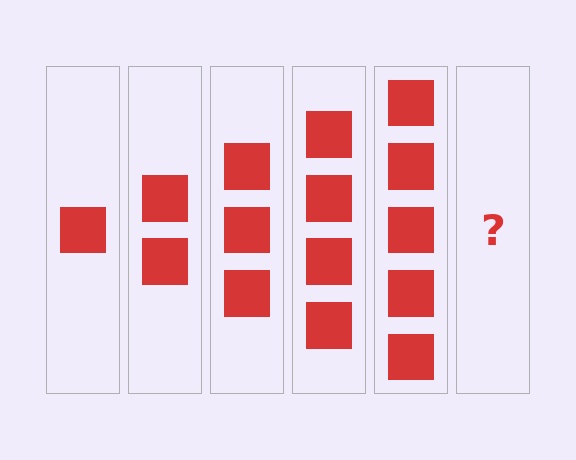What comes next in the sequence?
The next element should be 6 squares.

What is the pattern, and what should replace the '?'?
The pattern is that each step adds one more square. The '?' should be 6 squares.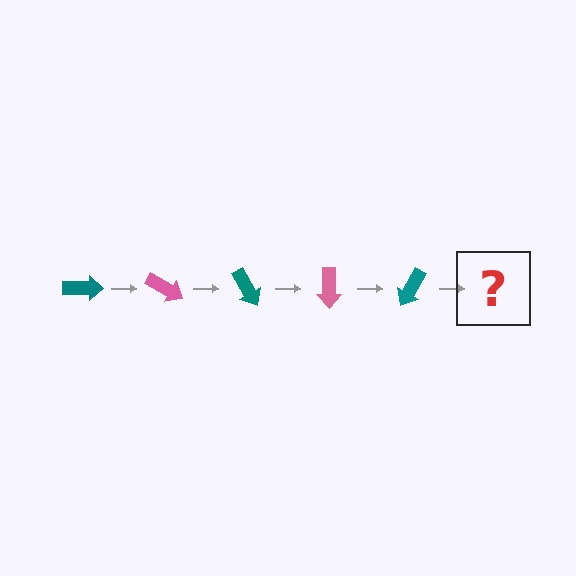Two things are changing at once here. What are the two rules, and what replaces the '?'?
The two rules are that it rotates 30 degrees each step and the color cycles through teal and pink. The '?' should be a pink arrow, rotated 150 degrees from the start.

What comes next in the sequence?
The next element should be a pink arrow, rotated 150 degrees from the start.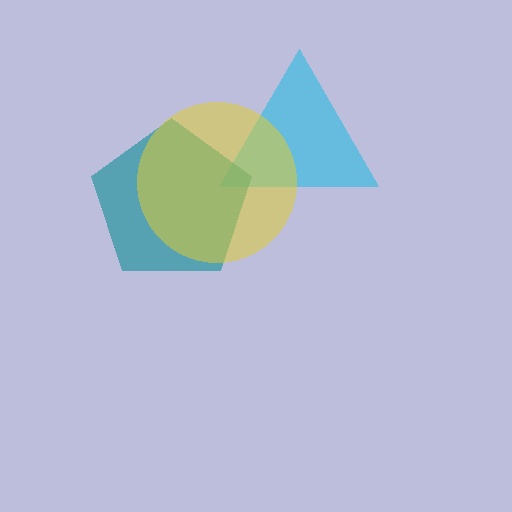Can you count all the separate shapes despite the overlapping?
Yes, there are 3 separate shapes.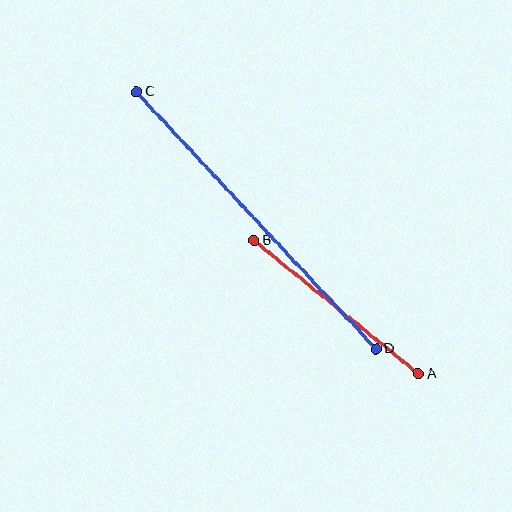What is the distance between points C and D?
The distance is approximately 351 pixels.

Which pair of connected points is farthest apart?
Points C and D are farthest apart.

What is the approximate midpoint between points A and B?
The midpoint is at approximately (336, 307) pixels.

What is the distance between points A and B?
The distance is approximately 211 pixels.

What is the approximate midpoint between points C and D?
The midpoint is at approximately (256, 220) pixels.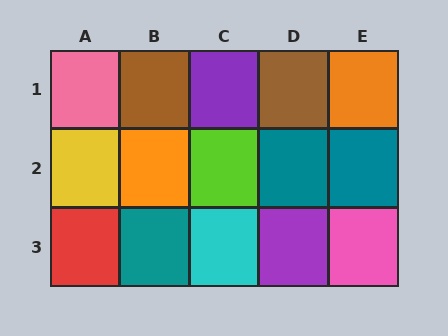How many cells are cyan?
1 cell is cyan.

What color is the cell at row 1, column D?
Brown.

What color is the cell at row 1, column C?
Purple.